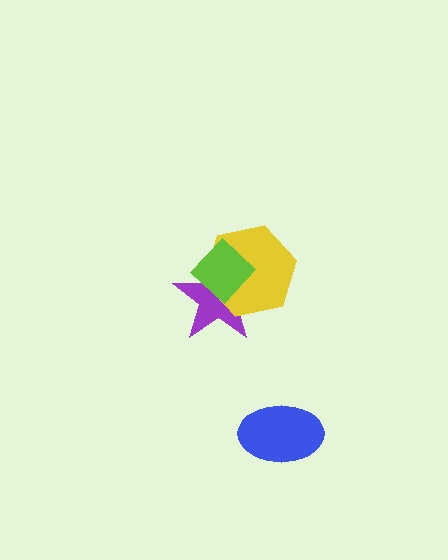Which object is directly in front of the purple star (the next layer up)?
The yellow hexagon is directly in front of the purple star.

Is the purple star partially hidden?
Yes, it is partially covered by another shape.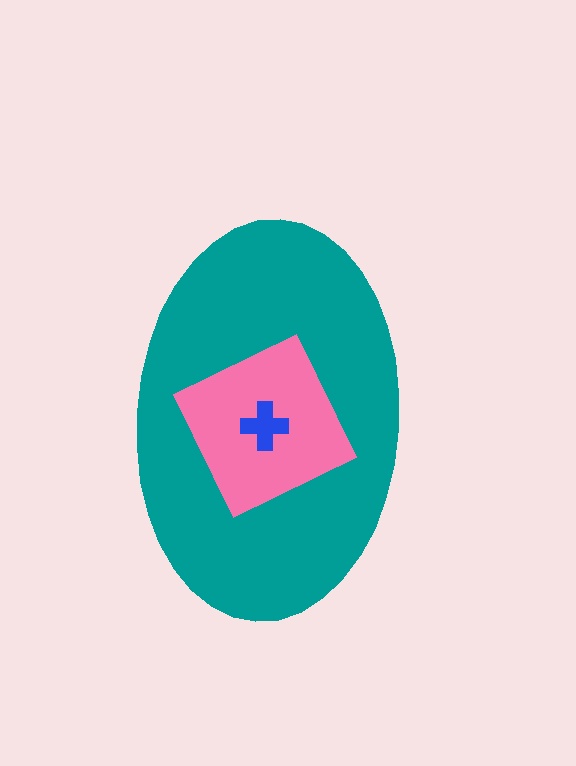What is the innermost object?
The blue cross.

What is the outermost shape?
The teal ellipse.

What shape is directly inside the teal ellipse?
The pink diamond.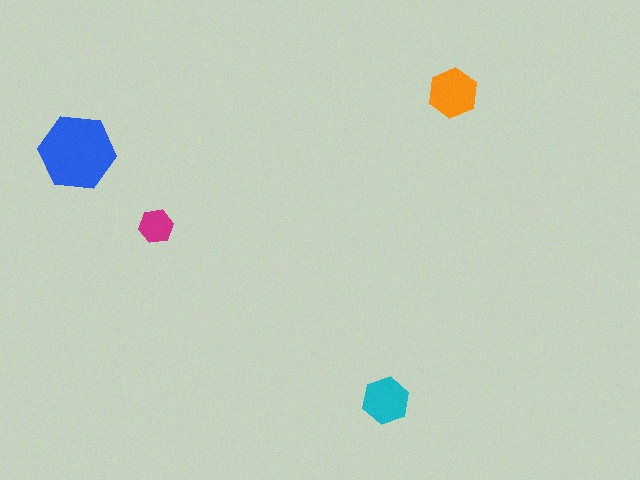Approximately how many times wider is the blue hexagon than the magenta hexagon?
About 2 times wider.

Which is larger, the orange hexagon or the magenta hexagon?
The orange one.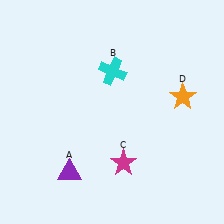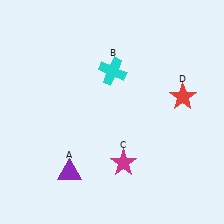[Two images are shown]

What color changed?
The star (D) changed from orange in Image 1 to red in Image 2.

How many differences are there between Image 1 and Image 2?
There is 1 difference between the two images.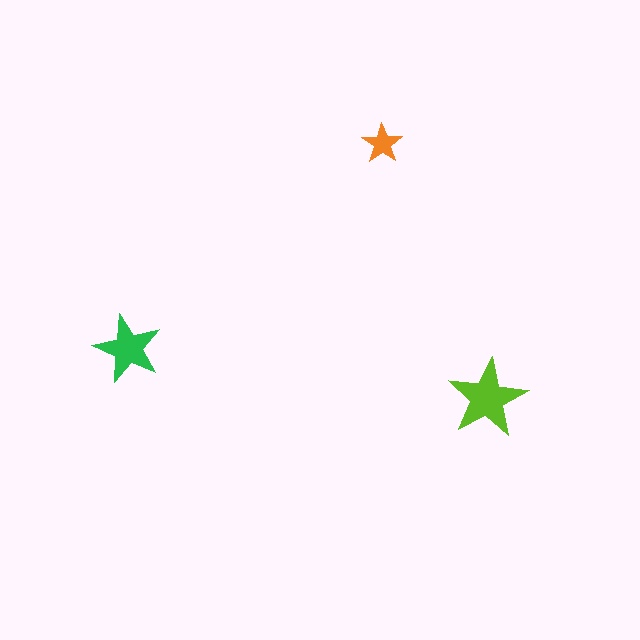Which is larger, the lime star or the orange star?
The lime one.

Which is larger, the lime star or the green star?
The lime one.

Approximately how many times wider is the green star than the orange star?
About 1.5 times wider.